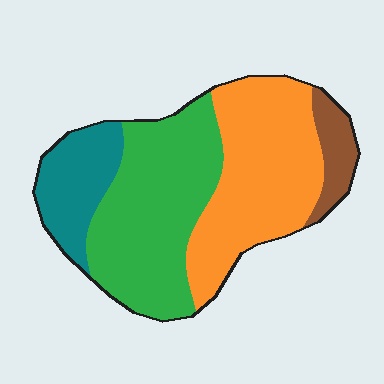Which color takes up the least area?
Brown, at roughly 10%.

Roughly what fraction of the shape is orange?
Orange covers 37% of the shape.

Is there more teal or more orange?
Orange.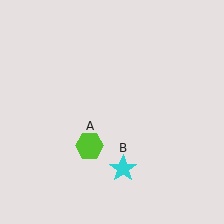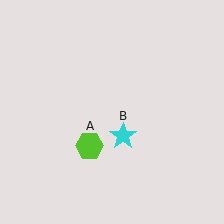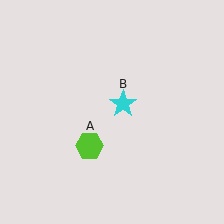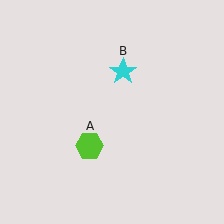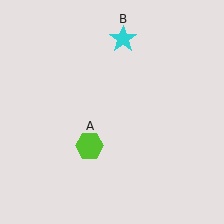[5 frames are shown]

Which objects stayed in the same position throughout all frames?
Lime hexagon (object A) remained stationary.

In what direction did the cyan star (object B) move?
The cyan star (object B) moved up.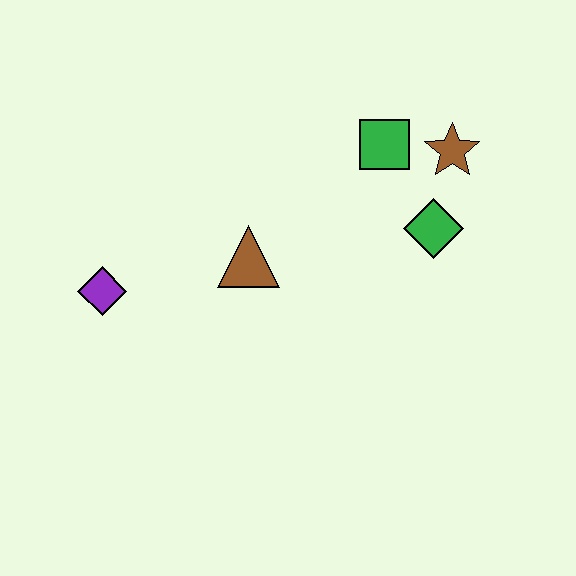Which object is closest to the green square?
The brown star is closest to the green square.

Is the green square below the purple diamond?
No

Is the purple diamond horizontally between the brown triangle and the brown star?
No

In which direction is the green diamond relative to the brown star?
The green diamond is below the brown star.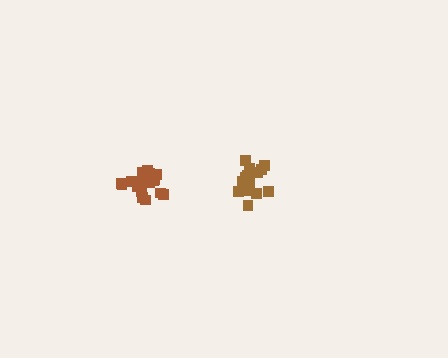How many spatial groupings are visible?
There are 2 spatial groupings.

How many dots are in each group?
Group 1: 16 dots, Group 2: 18 dots (34 total).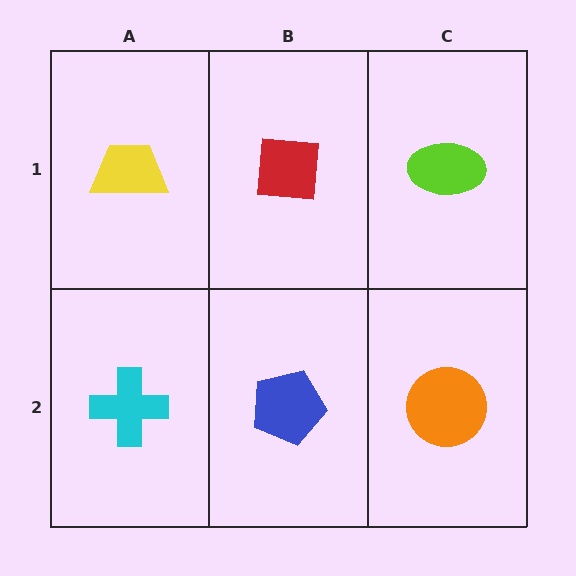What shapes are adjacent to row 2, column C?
A lime ellipse (row 1, column C), a blue pentagon (row 2, column B).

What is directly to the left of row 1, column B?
A yellow trapezoid.